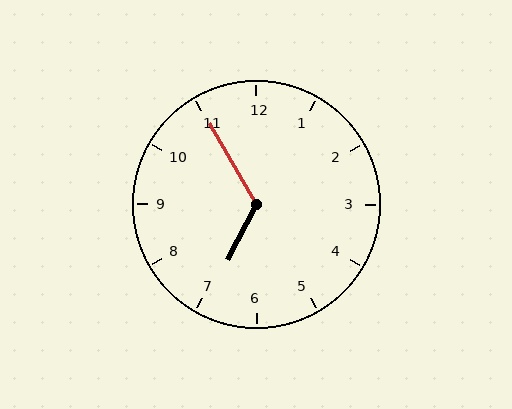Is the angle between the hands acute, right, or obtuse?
It is obtuse.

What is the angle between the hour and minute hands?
Approximately 122 degrees.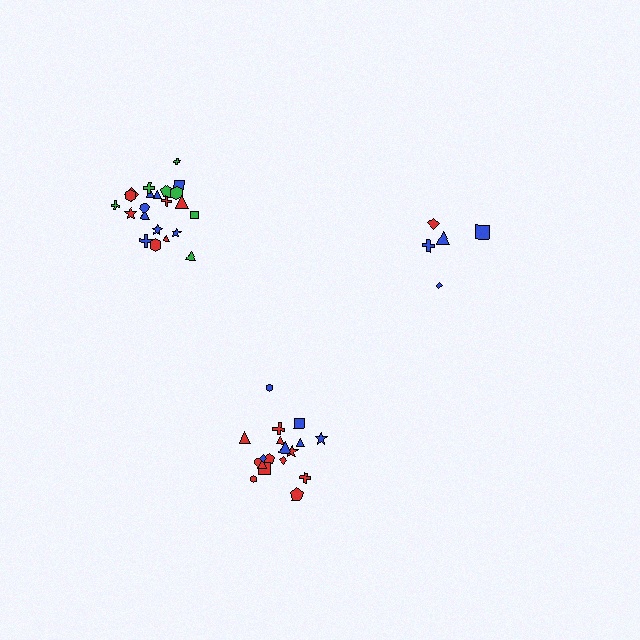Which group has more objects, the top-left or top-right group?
The top-left group.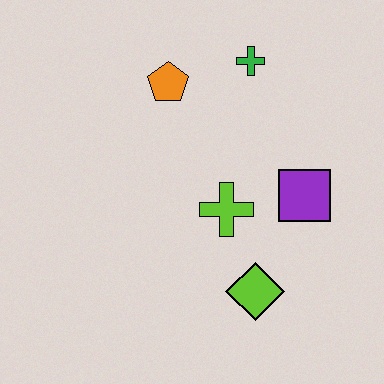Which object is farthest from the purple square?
The orange pentagon is farthest from the purple square.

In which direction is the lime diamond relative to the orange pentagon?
The lime diamond is below the orange pentagon.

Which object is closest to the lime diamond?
The lime cross is closest to the lime diamond.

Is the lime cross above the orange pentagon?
No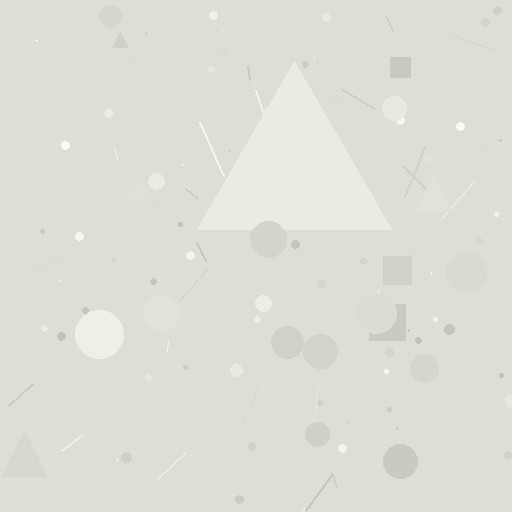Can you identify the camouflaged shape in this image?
The camouflaged shape is a triangle.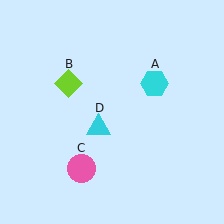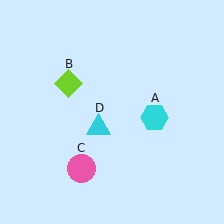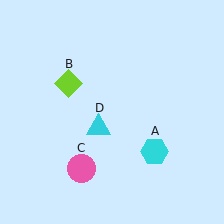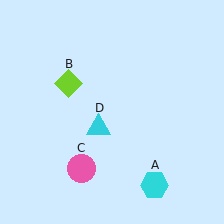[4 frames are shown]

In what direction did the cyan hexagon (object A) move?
The cyan hexagon (object A) moved down.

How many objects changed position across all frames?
1 object changed position: cyan hexagon (object A).